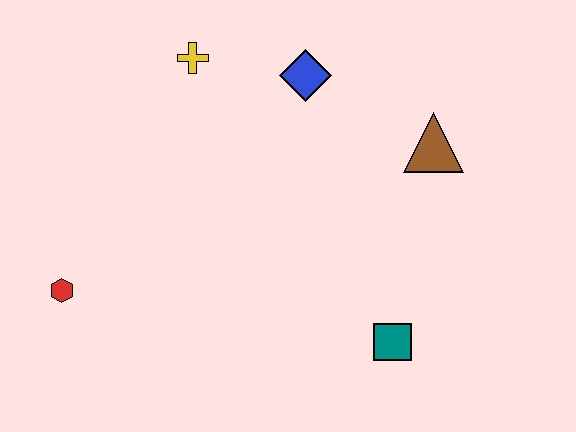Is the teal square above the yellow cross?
No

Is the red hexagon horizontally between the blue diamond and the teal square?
No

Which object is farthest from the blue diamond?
The red hexagon is farthest from the blue diamond.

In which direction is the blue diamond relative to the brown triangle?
The blue diamond is to the left of the brown triangle.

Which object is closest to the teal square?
The brown triangle is closest to the teal square.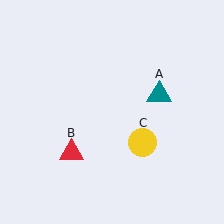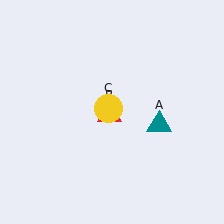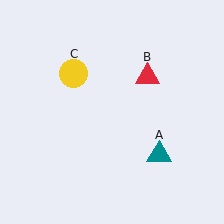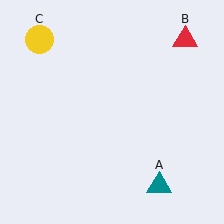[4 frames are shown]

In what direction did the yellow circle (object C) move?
The yellow circle (object C) moved up and to the left.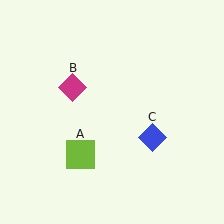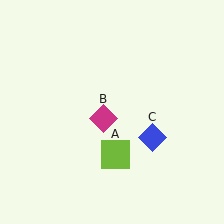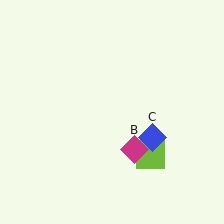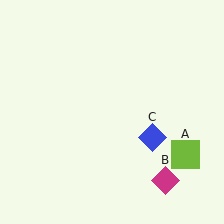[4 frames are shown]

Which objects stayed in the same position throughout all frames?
Blue diamond (object C) remained stationary.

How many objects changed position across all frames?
2 objects changed position: lime square (object A), magenta diamond (object B).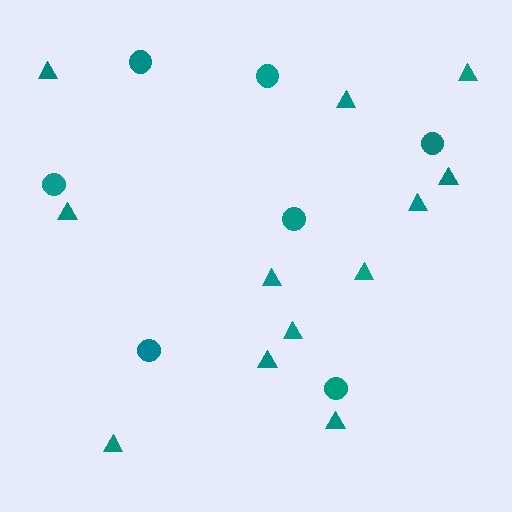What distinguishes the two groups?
There are 2 groups: one group of triangles (12) and one group of circles (7).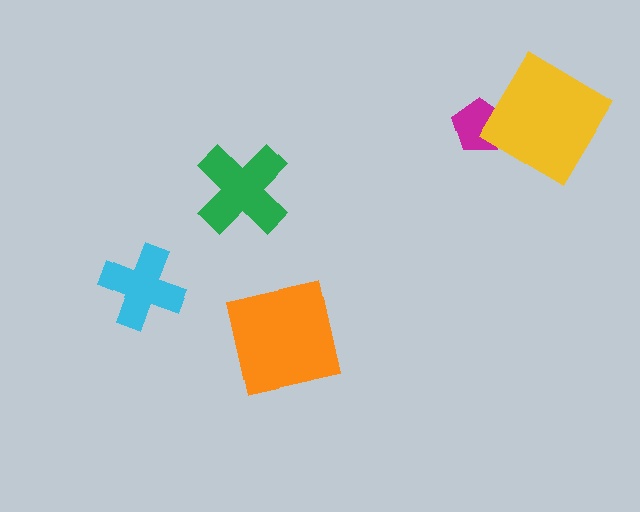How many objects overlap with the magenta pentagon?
1 object overlaps with the magenta pentagon.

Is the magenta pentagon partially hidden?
Yes, it is partially covered by another shape.